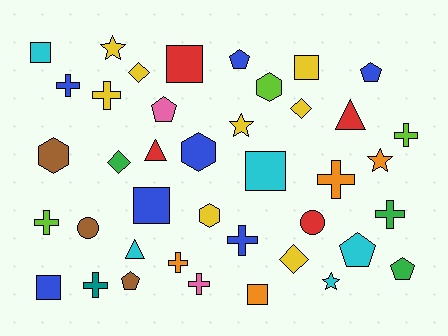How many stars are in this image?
There are 4 stars.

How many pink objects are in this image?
There are 2 pink objects.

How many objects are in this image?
There are 40 objects.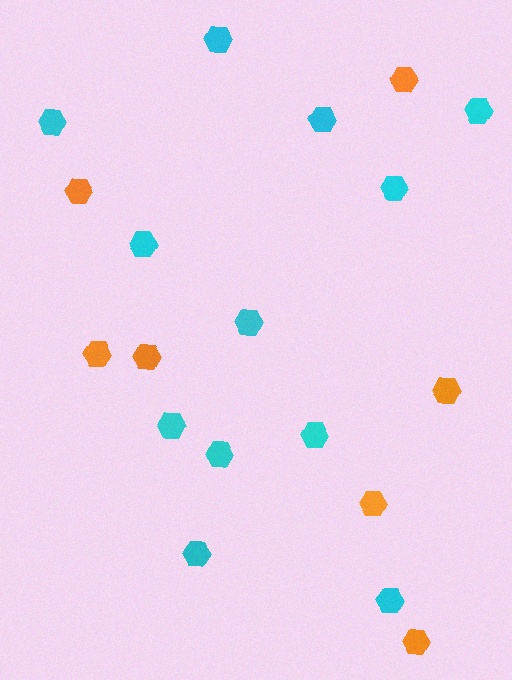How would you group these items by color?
There are 2 groups: one group of cyan hexagons (12) and one group of orange hexagons (7).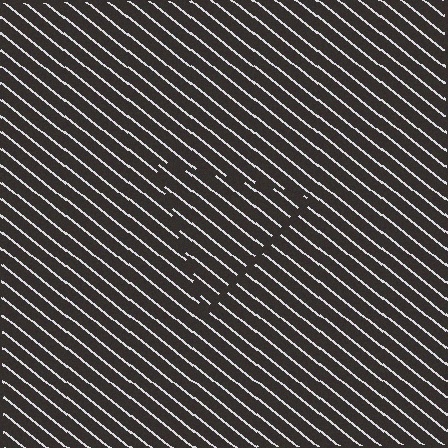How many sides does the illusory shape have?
3 sides — the line-ends trace a triangle.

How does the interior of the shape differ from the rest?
The interior of the shape contains the same grating, shifted by half a period — the contour is defined by the phase discontinuity where line-ends from the inner and outer gratings abut.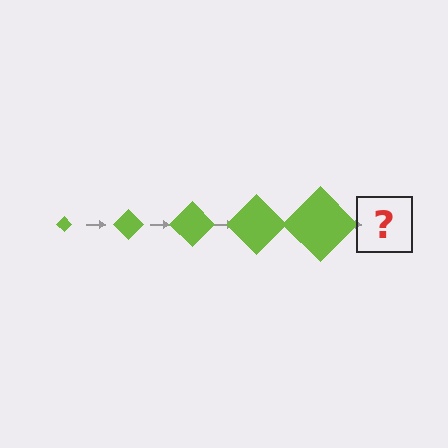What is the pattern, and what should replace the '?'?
The pattern is that the diamond gets progressively larger each step. The '?' should be a lime diamond, larger than the previous one.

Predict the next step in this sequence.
The next step is a lime diamond, larger than the previous one.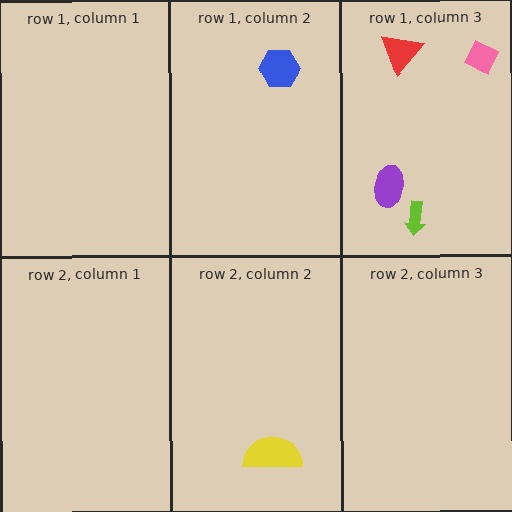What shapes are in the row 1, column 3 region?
The red triangle, the pink diamond, the lime arrow, the purple ellipse.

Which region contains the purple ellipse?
The row 1, column 3 region.